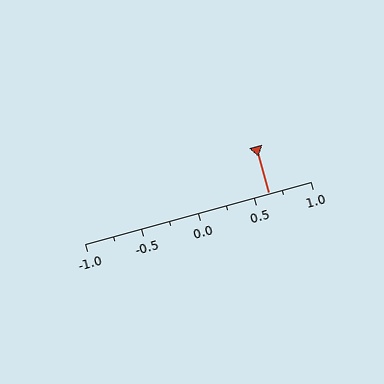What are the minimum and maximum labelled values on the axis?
The axis runs from -1.0 to 1.0.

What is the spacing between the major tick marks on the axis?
The major ticks are spaced 0.5 apart.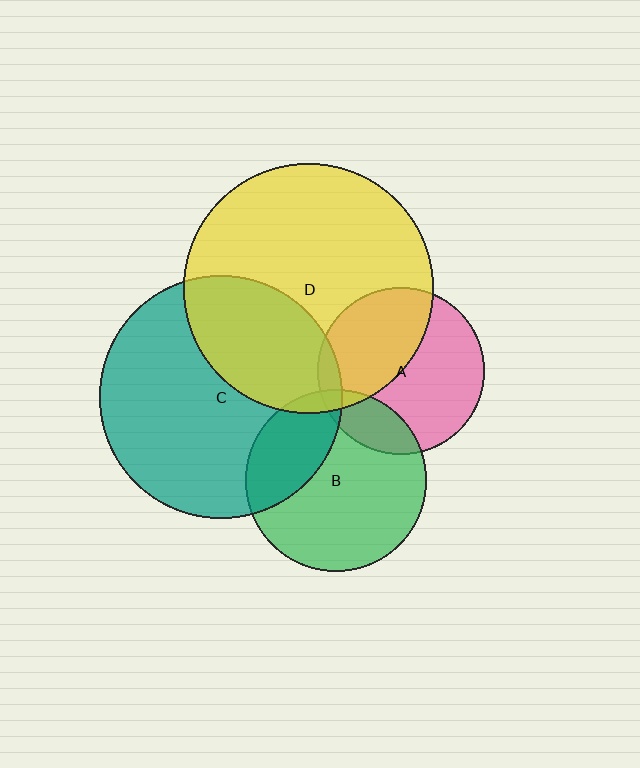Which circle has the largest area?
Circle D (yellow).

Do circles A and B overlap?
Yes.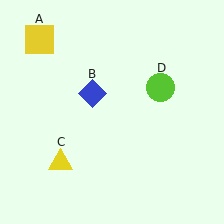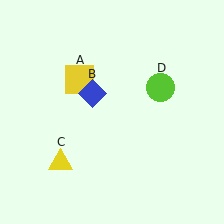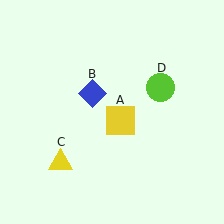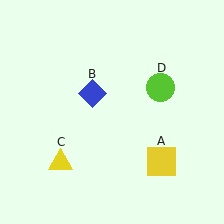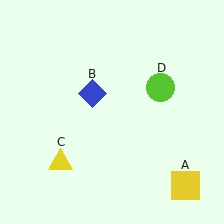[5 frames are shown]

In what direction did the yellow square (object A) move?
The yellow square (object A) moved down and to the right.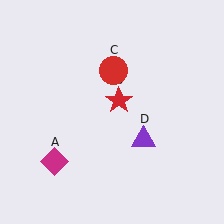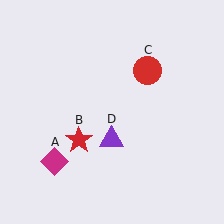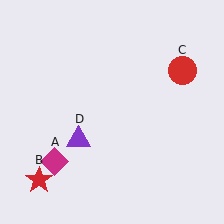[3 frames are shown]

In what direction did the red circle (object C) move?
The red circle (object C) moved right.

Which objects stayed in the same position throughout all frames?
Magenta diamond (object A) remained stationary.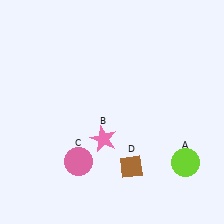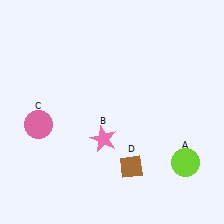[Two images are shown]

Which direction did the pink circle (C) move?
The pink circle (C) moved left.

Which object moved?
The pink circle (C) moved left.